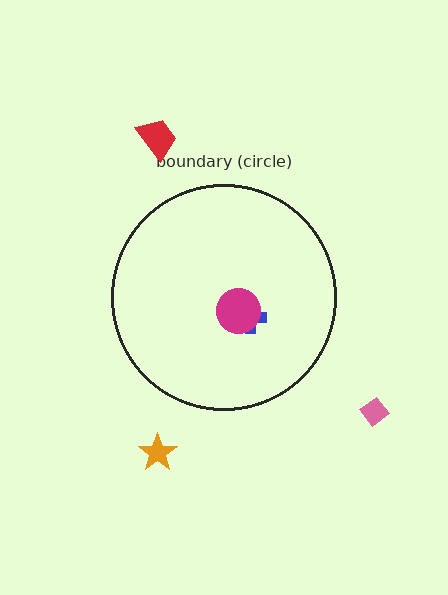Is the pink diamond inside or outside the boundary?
Outside.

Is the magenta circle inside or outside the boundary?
Inside.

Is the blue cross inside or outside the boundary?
Inside.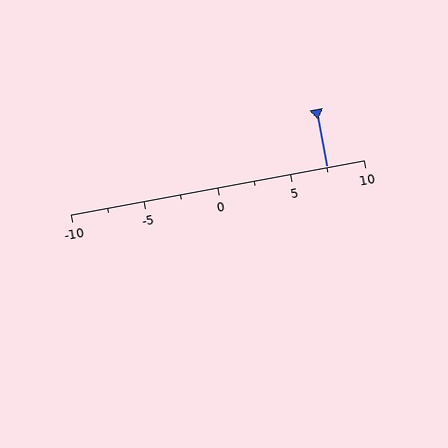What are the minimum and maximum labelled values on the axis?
The axis runs from -10 to 10.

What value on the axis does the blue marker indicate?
The marker indicates approximately 7.5.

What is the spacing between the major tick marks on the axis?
The major ticks are spaced 5 apart.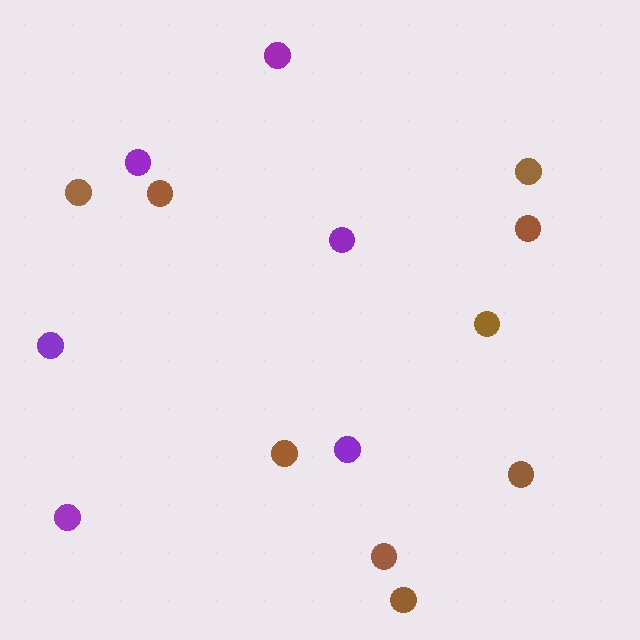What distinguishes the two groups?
There are 2 groups: one group of brown circles (9) and one group of purple circles (6).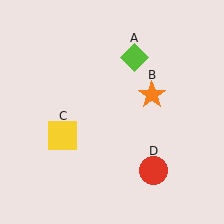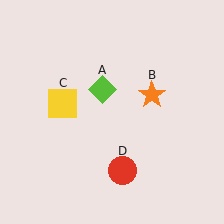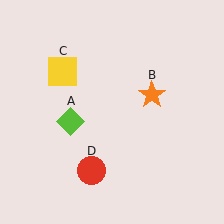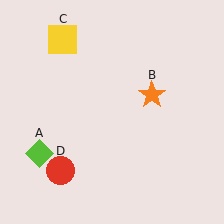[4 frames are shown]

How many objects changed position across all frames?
3 objects changed position: lime diamond (object A), yellow square (object C), red circle (object D).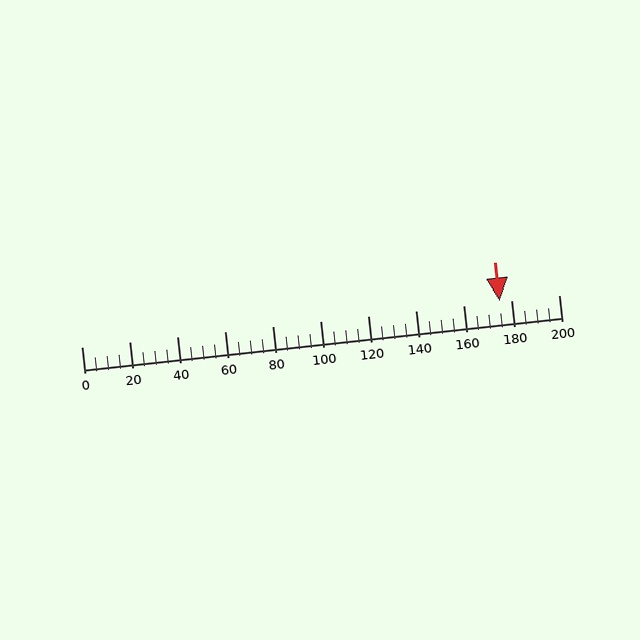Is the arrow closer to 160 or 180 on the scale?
The arrow is closer to 180.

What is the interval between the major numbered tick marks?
The major tick marks are spaced 20 units apart.